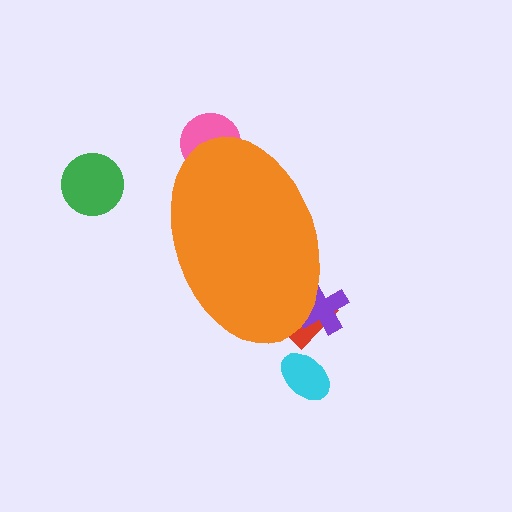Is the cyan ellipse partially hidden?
No, the cyan ellipse is fully visible.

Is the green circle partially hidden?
No, the green circle is fully visible.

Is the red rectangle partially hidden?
Yes, the red rectangle is partially hidden behind the orange ellipse.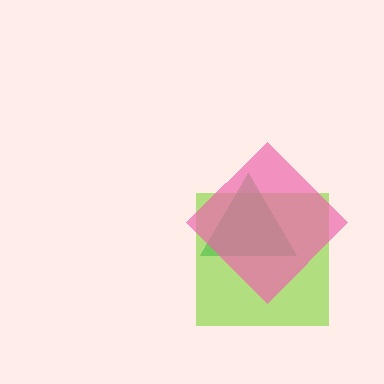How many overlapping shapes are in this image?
There are 3 overlapping shapes in the image.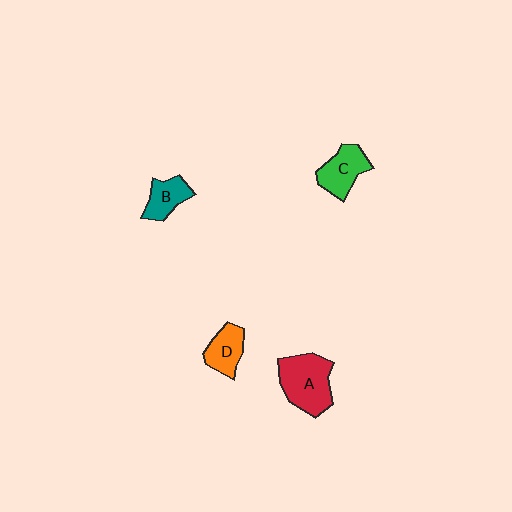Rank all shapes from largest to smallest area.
From largest to smallest: A (red), C (green), D (orange), B (teal).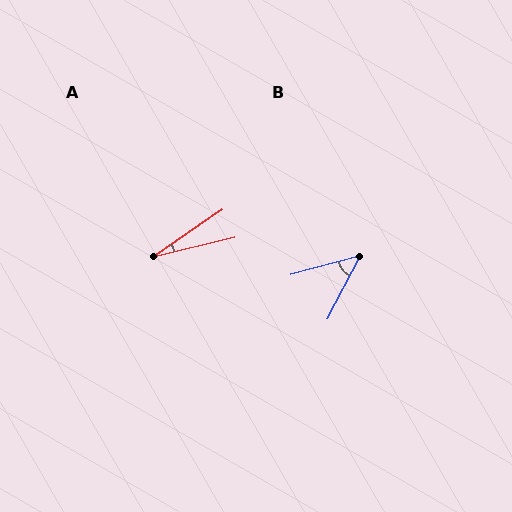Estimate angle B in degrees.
Approximately 47 degrees.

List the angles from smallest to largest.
A (21°), B (47°).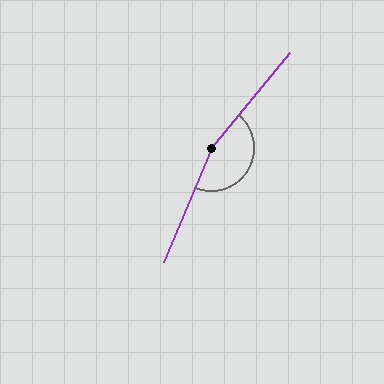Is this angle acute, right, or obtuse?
It is obtuse.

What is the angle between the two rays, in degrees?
Approximately 163 degrees.